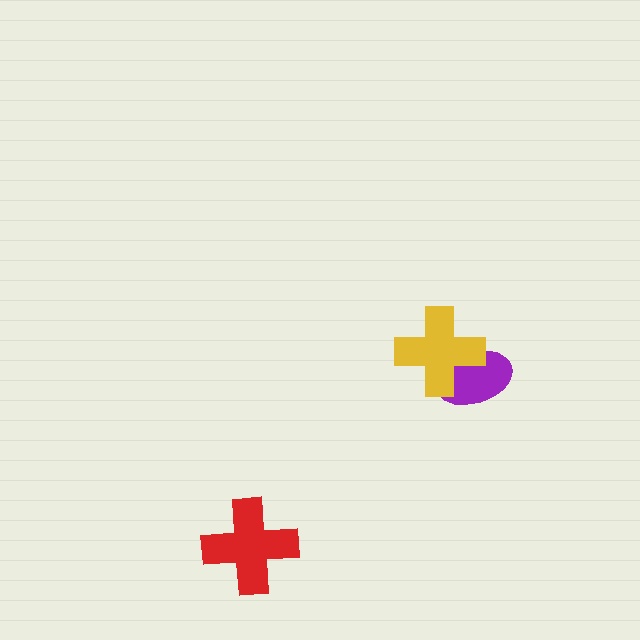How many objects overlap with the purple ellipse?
1 object overlaps with the purple ellipse.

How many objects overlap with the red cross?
0 objects overlap with the red cross.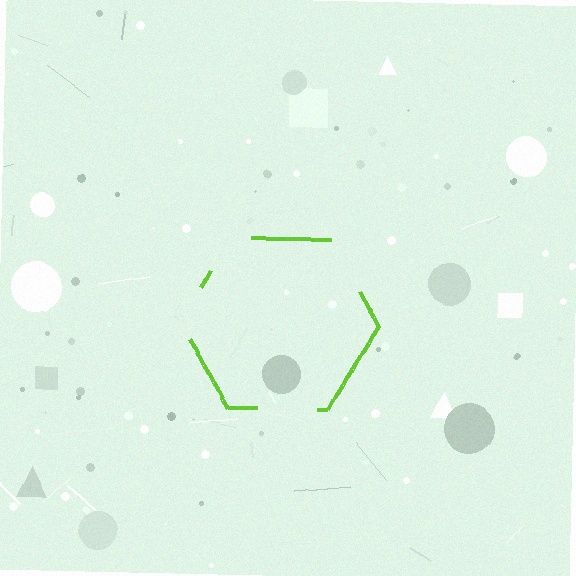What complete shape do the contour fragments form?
The contour fragments form a hexagon.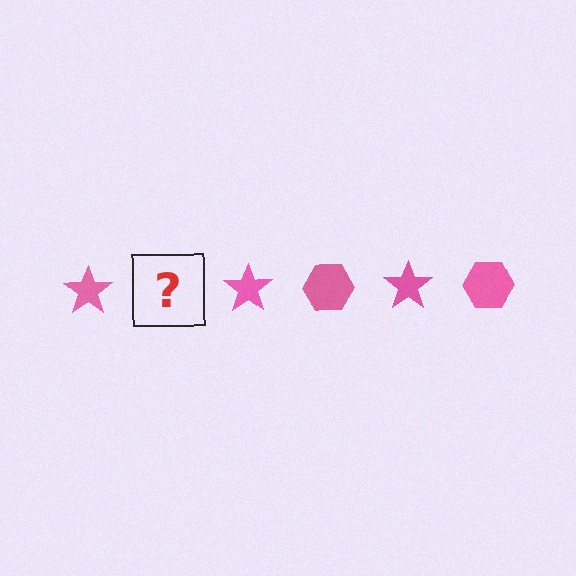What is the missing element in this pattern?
The missing element is a pink hexagon.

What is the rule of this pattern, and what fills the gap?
The rule is that the pattern cycles through star, hexagon shapes in pink. The gap should be filled with a pink hexagon.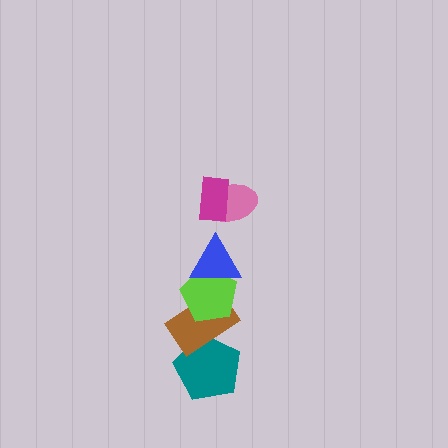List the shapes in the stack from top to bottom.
From top to bottom: the magenta rectangle, the pink ellipse, the blue triangle, the lime pentagon, the brown rectangle, the teal pentagon.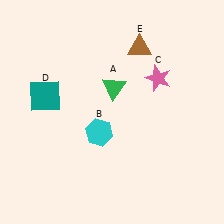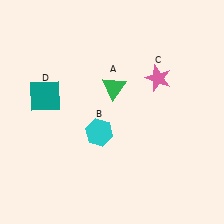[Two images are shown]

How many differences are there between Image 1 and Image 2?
There is 1 difference between the two images.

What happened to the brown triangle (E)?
The brown triangle (E) was removed in Image 2. It was in the top-right area of Image 1.